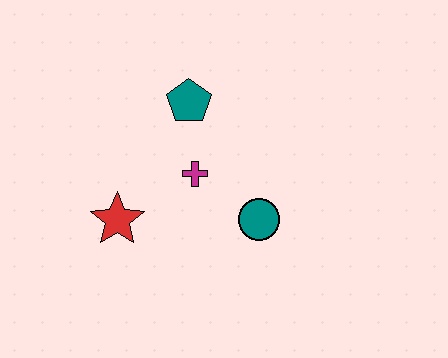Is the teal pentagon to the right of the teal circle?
No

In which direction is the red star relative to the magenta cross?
The red star is to the left of the magenta cross.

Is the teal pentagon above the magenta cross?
Yes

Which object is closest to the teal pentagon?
The magenta cross is closest to the teal pentagon.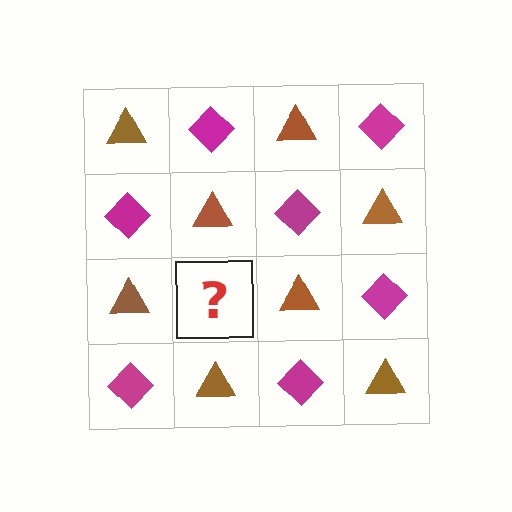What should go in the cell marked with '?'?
The missing cell should contain a magenta diamond.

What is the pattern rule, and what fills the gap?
The rule is that it alternates brown triangle and magenta diamond in a checkerboard pattern. The gap should be filled with a magenta diamond.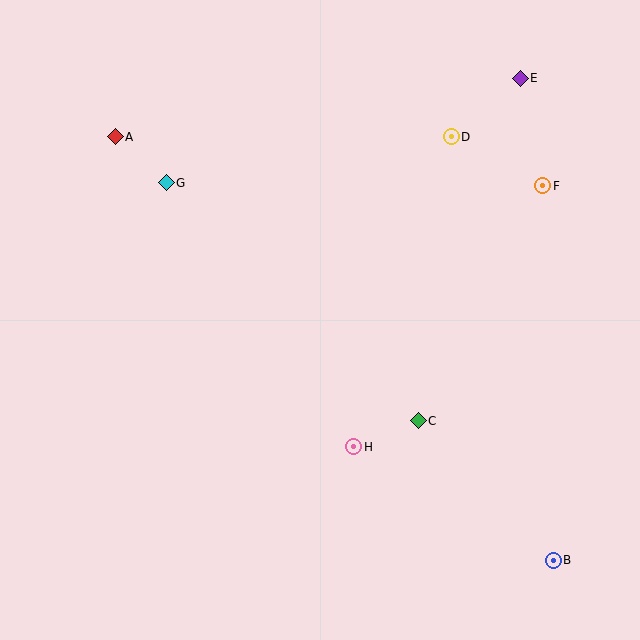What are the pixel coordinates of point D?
Point D is at (451, 137).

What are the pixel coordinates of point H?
Point H is at (354, 447).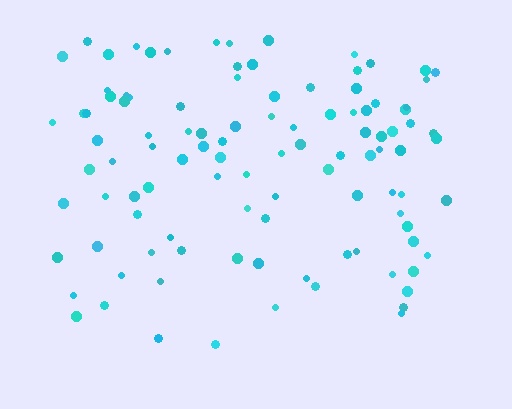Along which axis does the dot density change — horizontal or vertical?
Vertical.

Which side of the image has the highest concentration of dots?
The top.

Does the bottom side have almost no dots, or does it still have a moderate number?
Still a moderate number, just noticeably fewer than the top.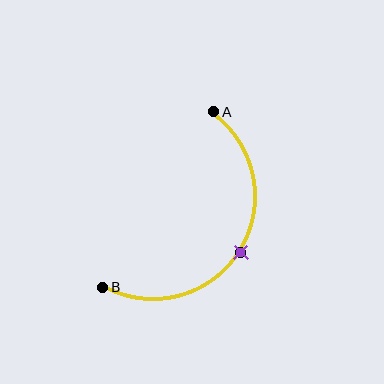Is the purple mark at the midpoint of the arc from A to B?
Yes. The purple mark lies on the arc at equal arc-length from both A and B — it is the arc midpoint.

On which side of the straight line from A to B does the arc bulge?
The arc bulges to the right of the straight line connecting A and B.